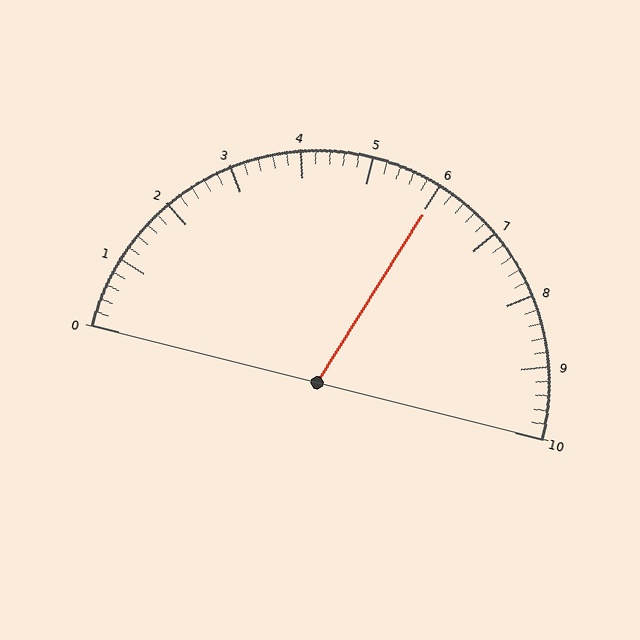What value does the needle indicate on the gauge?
The needle indicates approximately 6.0.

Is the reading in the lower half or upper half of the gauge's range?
The reading is in the upper half of the range (0 to 10).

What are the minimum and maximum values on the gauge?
The gauge ranges from 0 to 10.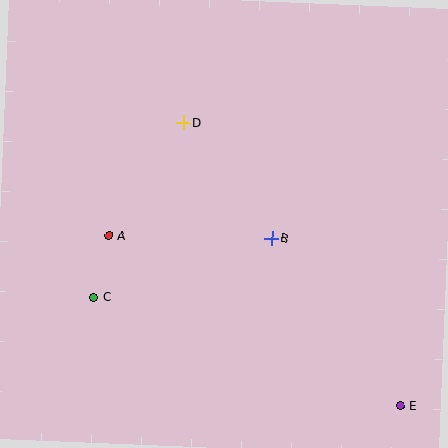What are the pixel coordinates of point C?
Point C is at (94, 297).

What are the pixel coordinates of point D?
Point D is at (183, 123).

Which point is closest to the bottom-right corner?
Point E is closest to the bottom-right corner.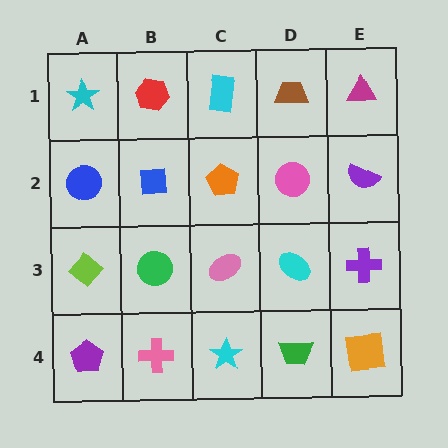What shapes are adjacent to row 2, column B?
A red hexagon (row 1, column B), a green circle (row 3, column B), a blue circle (row 2, column A), an orange pentagon (row 2, column C).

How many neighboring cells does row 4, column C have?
3.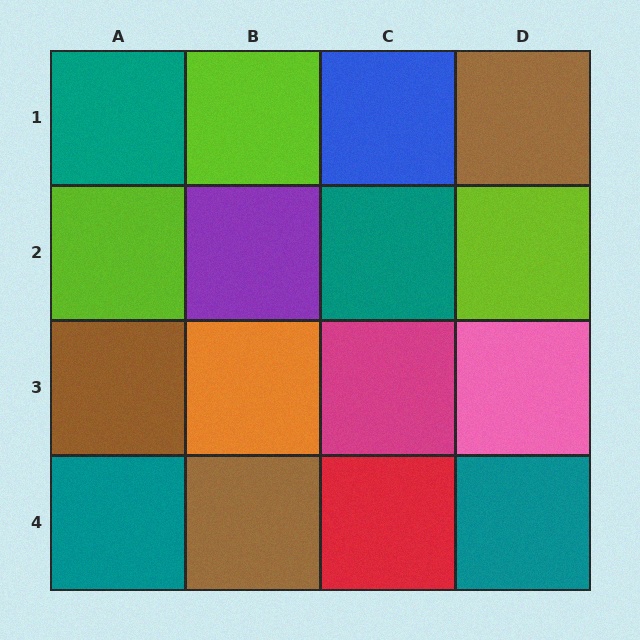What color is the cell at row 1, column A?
Teal.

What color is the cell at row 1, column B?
Lime.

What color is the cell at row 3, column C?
Magenta.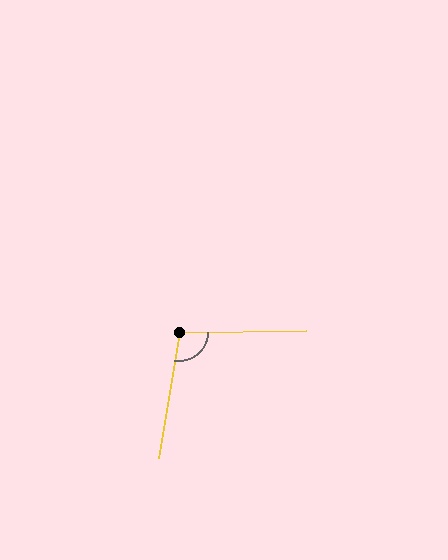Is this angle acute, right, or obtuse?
It is obtuse.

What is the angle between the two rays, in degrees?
Approximately 100 degrees.